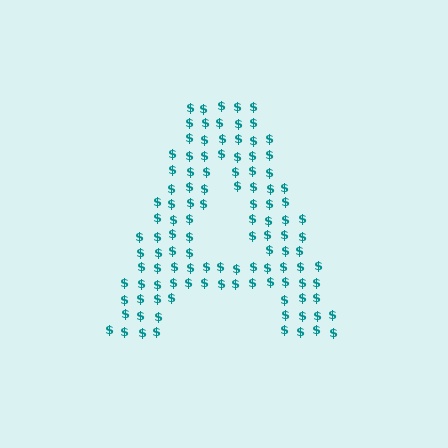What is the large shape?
The large shape is the letter A.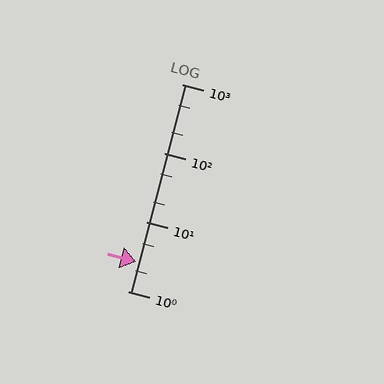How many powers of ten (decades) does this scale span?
The scale spans 3 decades, from 1 to 1000.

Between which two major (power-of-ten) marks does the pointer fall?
The pointer is between 1 and 10.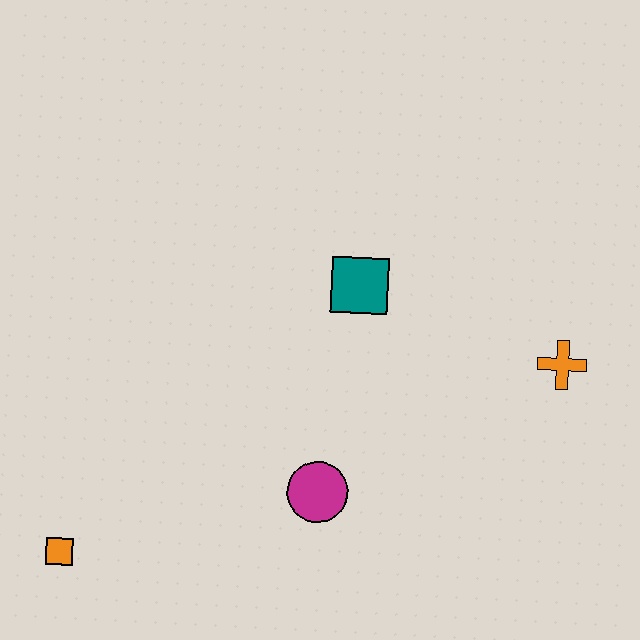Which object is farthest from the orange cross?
The orange square is farthest from the orange cross.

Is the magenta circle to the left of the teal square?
Yes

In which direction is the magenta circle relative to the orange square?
The magenta circle is to the right of the orange square.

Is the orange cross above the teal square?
No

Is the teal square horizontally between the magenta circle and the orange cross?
Yes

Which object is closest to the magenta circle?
The teal square is closest to the magenta circle.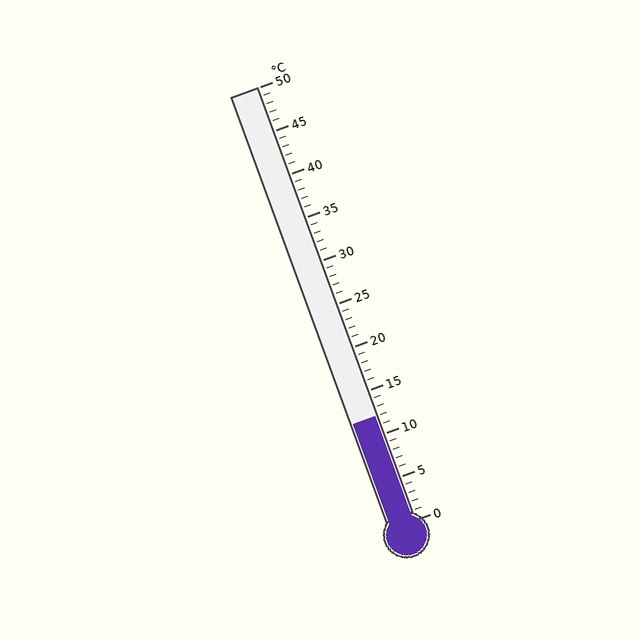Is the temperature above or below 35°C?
The temperature is below 35°C.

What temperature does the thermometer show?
The thermometer shows approximately 12°C.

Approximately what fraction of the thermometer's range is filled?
The thermometer is filled to approximately 25% of its range.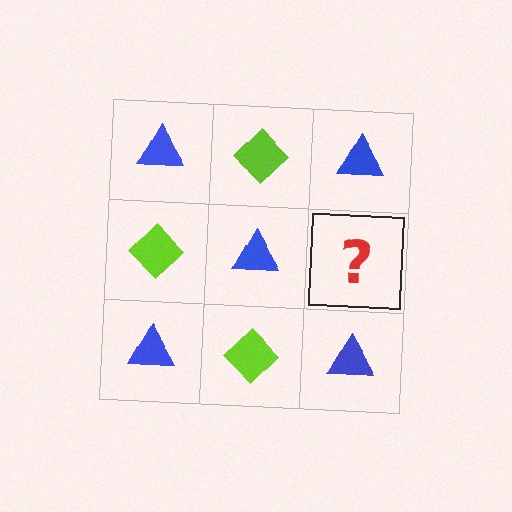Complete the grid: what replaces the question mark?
The question mark should be replaced with a lime diamond.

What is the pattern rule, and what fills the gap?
The rule is that it alternates blue triangle and lime diamond in a checkerboard pattern. The gap should be filled with a lime diamond.